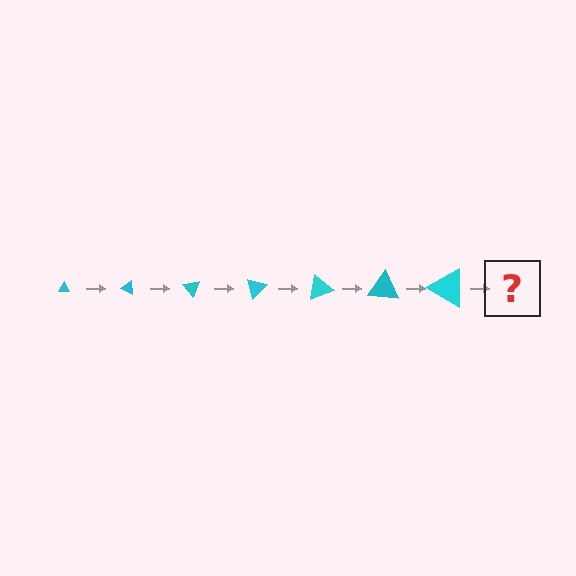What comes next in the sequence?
The next element should be a triangle, larger than the previous one and rotated 175 degrees from the start.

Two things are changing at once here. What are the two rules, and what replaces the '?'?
The two rules are that the triangle grows larger each step and it rotates 25 degrees each step. The '?' should be a triangle, larger than the previous one and rotated 175 degrees from the start.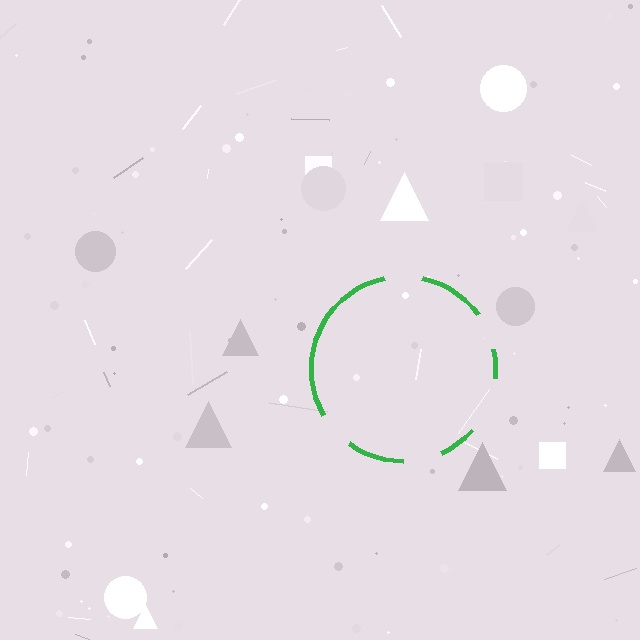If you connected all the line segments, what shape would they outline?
They would outline a circle.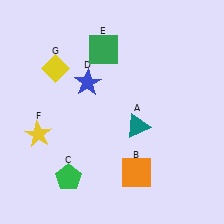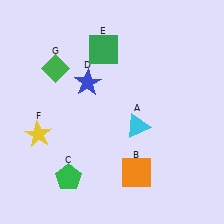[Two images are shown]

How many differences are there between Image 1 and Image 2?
There are 2 differences between the two images.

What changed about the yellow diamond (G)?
In Image 1, G is yellow. In Image 2, it changed to green.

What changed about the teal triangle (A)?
In Image 1, A is teal. In Image 2, it changed to cyan.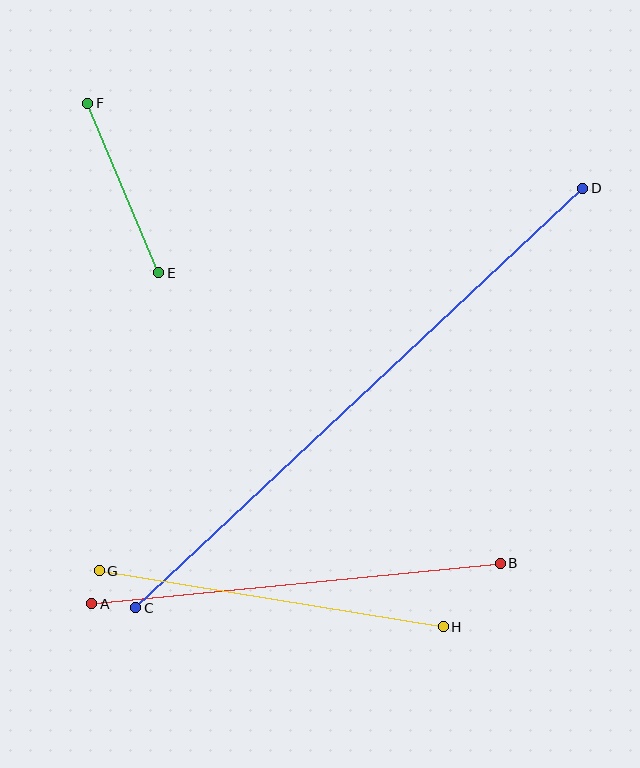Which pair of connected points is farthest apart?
Points C and D are farthest apart.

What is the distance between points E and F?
The distance is approximately 184 pixels.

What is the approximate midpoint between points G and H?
The midpoint is at approximately (271, 599) pixels.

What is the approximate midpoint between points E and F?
The midpoint is at approximately (123, 188) pixels.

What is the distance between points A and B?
The distance is approximately 411 pixels.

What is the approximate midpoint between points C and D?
The midpoint is at approximately (359, 398) pixels.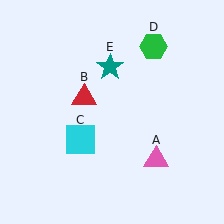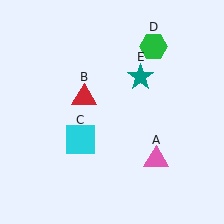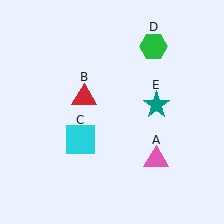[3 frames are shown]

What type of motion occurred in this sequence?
The teal star (object E) rotated clockwise around the center of the scene.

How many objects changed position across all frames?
1 object changed position: teal star (object E).